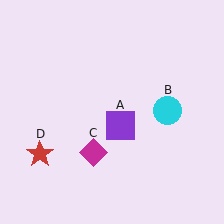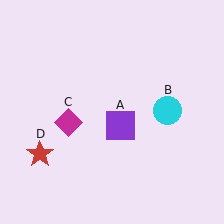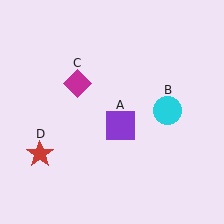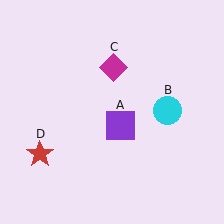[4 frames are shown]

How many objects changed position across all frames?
1 object changed position: magenta diamond (object C).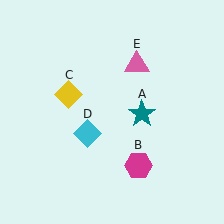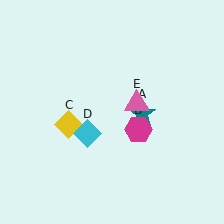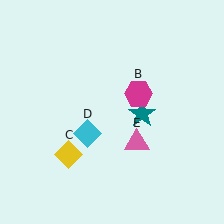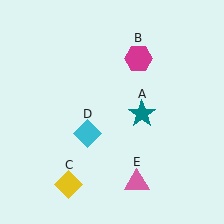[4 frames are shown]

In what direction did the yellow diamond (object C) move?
The yellow diamond (object C) moved down.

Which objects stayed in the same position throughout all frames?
Teal star (object A) and cyan diamond (object D) remained stationary.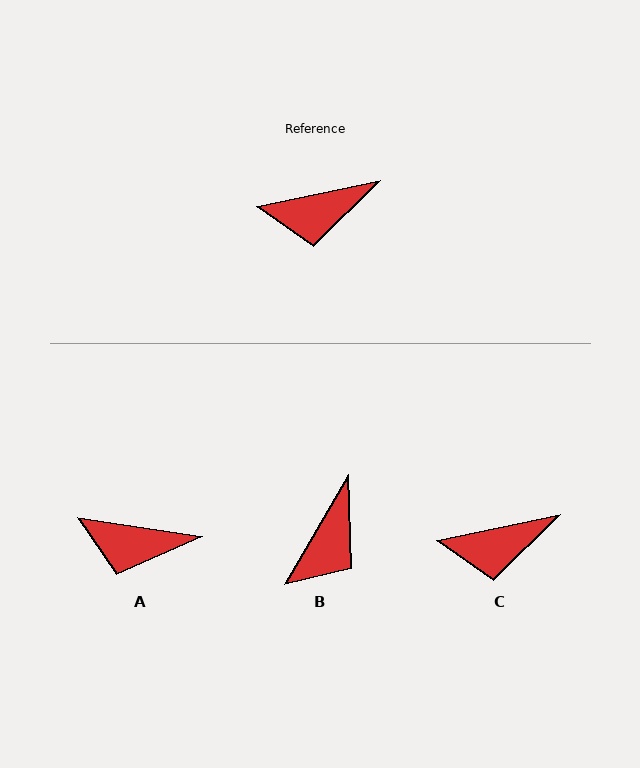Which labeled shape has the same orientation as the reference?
C.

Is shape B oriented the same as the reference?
No, it is off by about 48 degrees.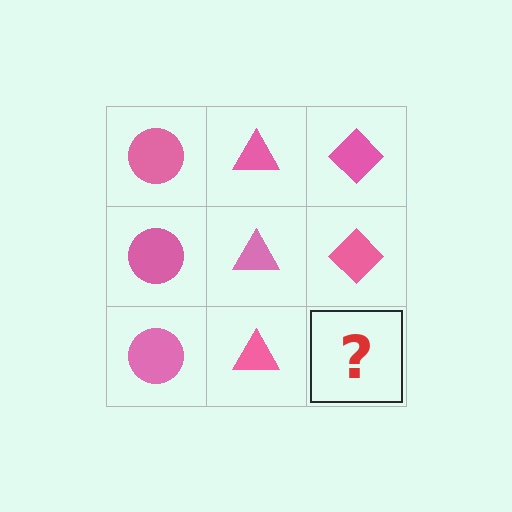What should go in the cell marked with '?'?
The missing cell should contain a pink diamond.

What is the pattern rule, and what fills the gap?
The rule is that each column has a consistent shape. The gap should be filled with a pink diamond.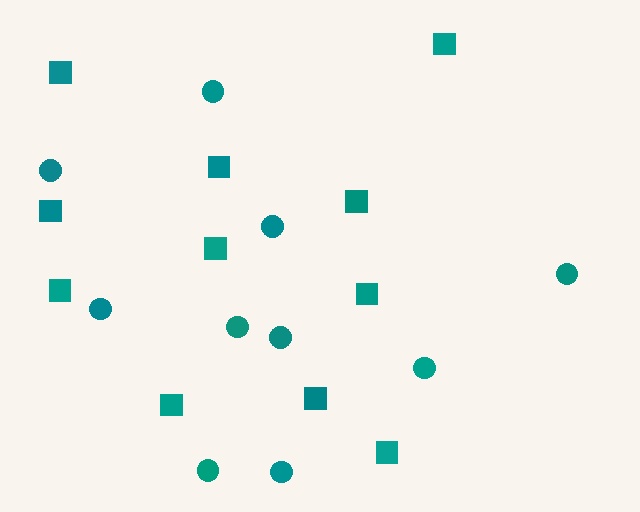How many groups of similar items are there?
There are 2 groups: one group of squares (11) and one group of circles (10).